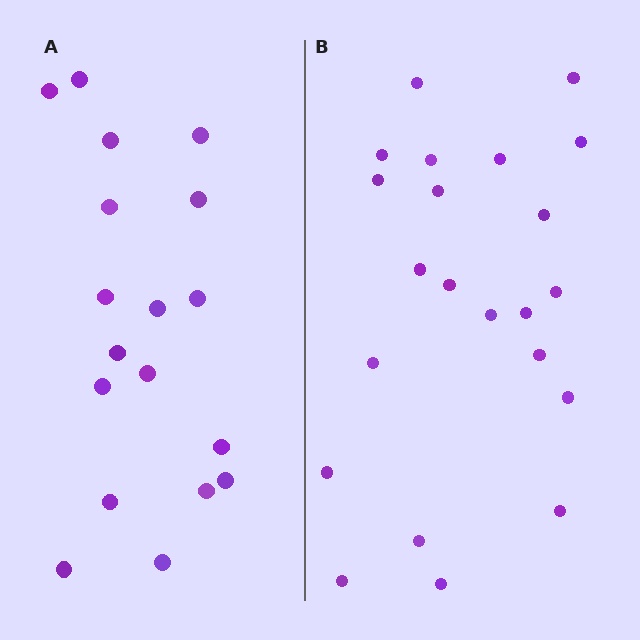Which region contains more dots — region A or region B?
Region B (the right region) has more dots.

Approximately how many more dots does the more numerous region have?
Region B has about 4 more dots than region A.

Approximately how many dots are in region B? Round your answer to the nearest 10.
About 20 dots. (The exact count is 22, which rounds to 20.)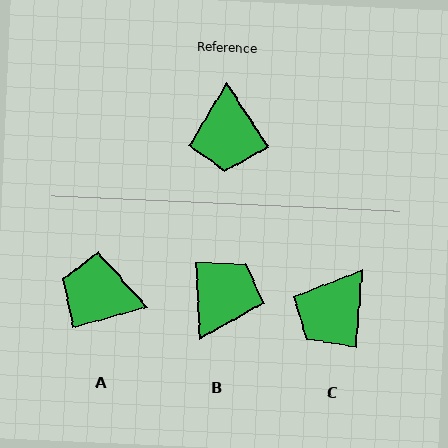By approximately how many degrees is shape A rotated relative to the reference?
Approximately 107 degrees clockwise.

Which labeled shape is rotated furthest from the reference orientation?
B, about 151 degrees away.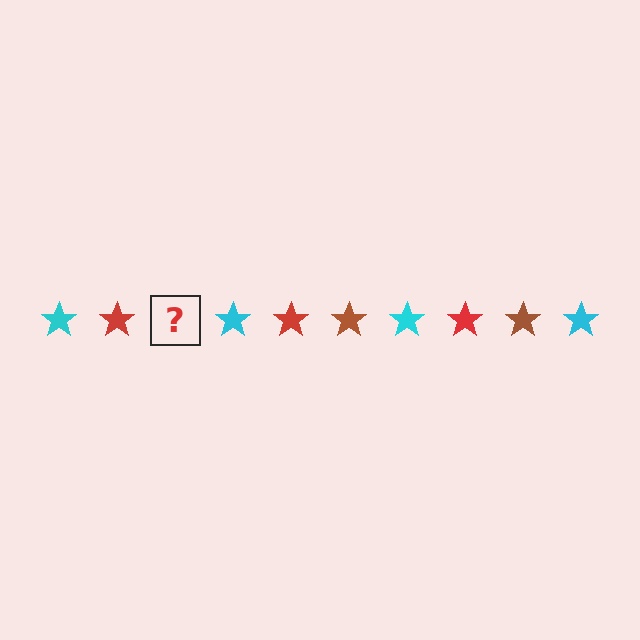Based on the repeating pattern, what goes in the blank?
The blank should be a brown star.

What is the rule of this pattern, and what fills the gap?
The rule is that the pattern cycles through cyan, red, brown stars. The gap should be filled with a brown star.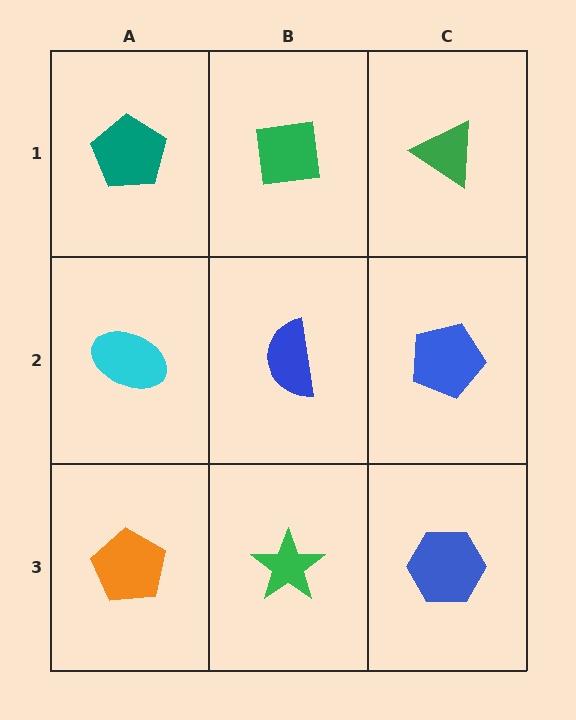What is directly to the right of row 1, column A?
A green square.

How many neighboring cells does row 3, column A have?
2.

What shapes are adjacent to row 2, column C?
A green triangle (row 1, column C), a blue hexagon (row 3, column C), a blue semicircle (row 2, column B).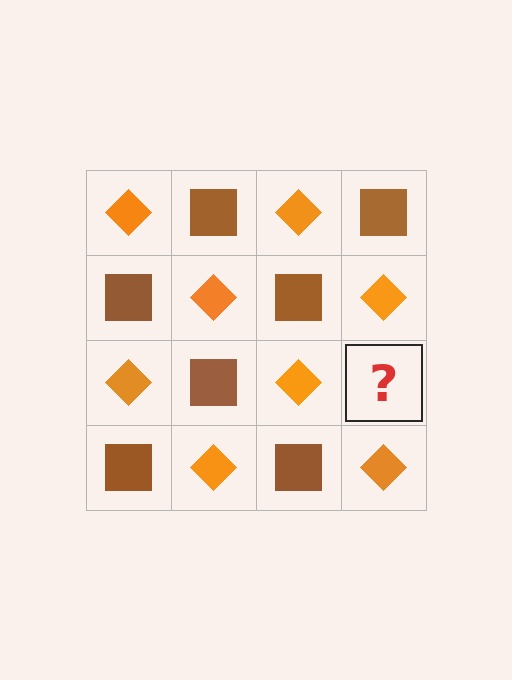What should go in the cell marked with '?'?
The missing cell should contain a brown square.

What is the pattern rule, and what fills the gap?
The rule is that it alternates orange diamond and brown square in a checkerboard pattern. The gap should be filled with a brown square.